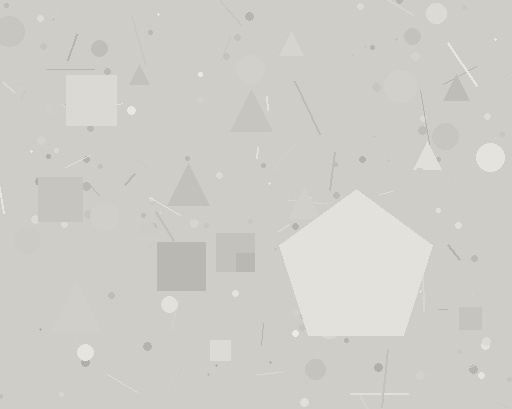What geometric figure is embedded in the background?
A pentagon is embedded in the background.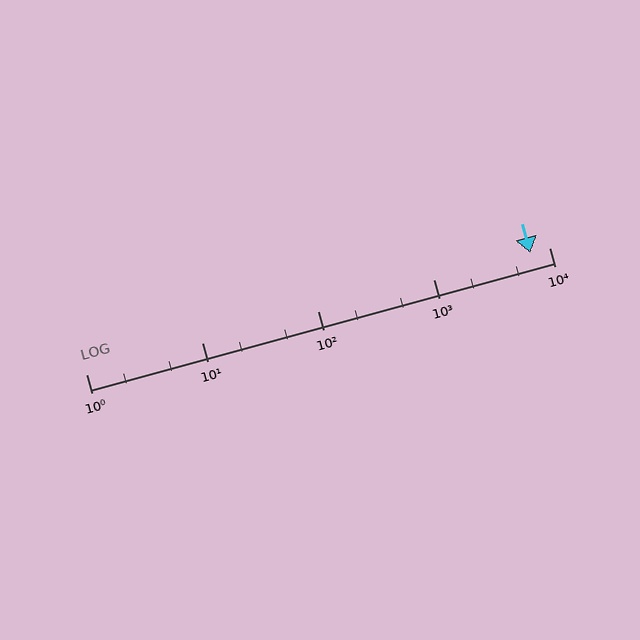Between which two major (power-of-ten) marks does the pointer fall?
The pointer is between 1000 and 10000.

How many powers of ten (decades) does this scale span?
The scale spans 4 decades, from 1 to 10000.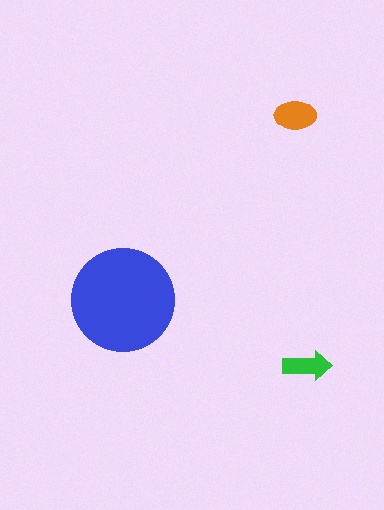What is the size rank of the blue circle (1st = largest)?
1st.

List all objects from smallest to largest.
The green arrow, the orange ellipse, the blue circle.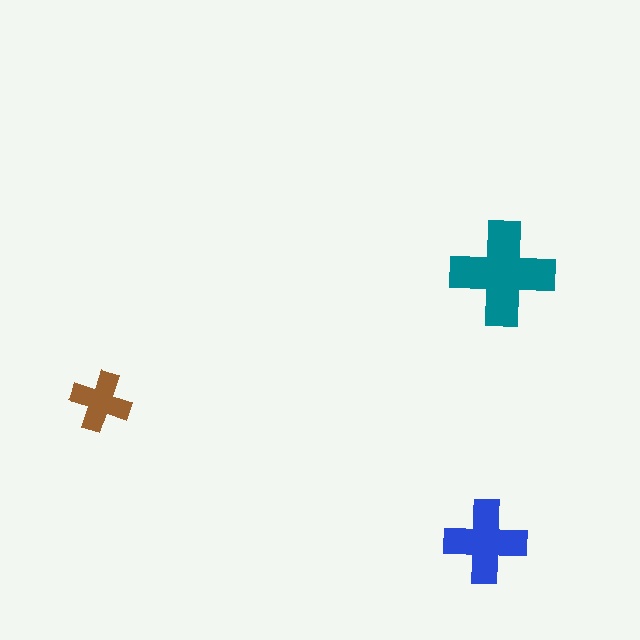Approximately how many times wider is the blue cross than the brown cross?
About 1.5 times wider.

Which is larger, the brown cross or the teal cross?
The teal one.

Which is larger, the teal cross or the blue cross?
The teal one.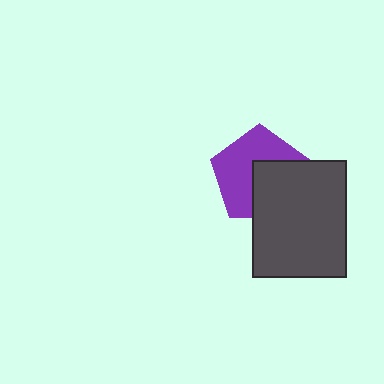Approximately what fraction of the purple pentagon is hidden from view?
Roughly 44% of the purple pentagon is hidden behind the dark gray rectangle.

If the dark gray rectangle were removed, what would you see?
You would see the complete purple pentagon.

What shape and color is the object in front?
The object in front is a dark gray rectangle.